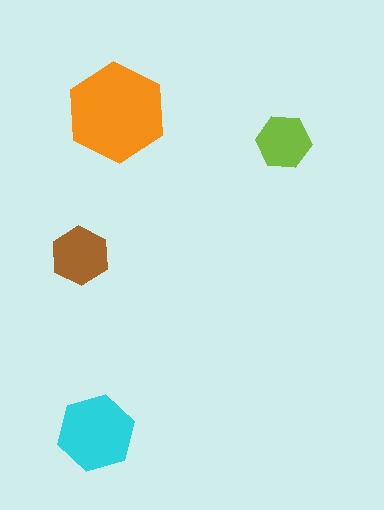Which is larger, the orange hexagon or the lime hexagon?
The orange one.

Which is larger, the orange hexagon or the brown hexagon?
The orange one.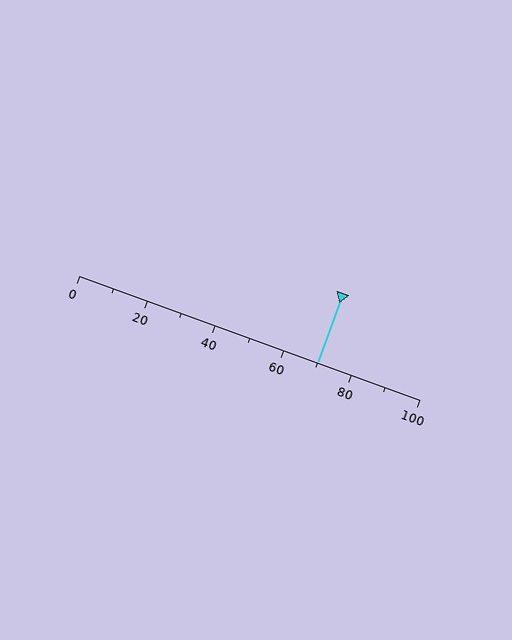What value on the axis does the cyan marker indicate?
The marker indicates approximately 70.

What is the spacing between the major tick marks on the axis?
The major ticks are spaced 20 apart.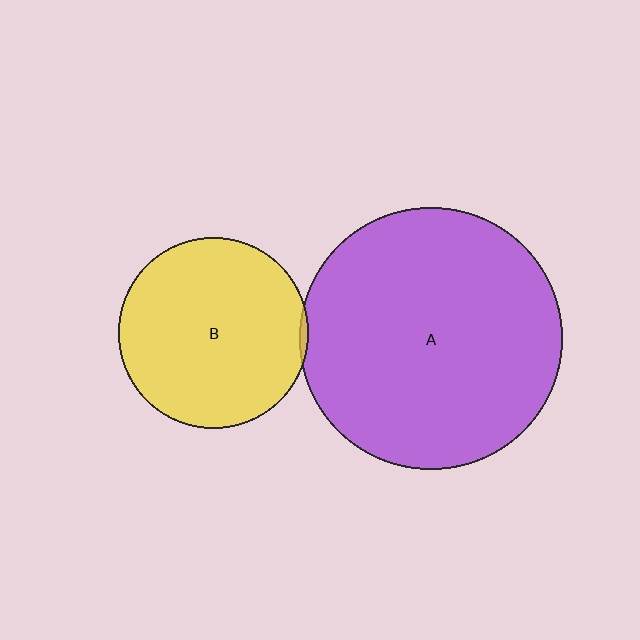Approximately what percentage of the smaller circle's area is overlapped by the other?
Approximately 5%.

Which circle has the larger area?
Circle A (purple).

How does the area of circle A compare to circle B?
Approximately 1.9 times.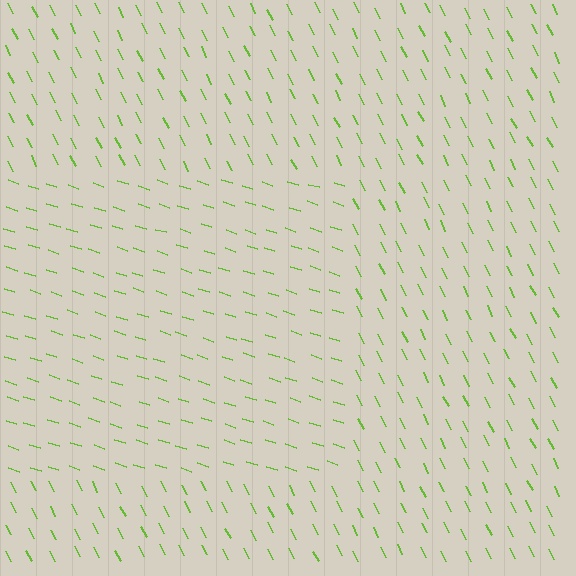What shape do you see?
I see a rectangle.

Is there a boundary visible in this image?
Yes, there is a texture boundary formed by a change in line orientation.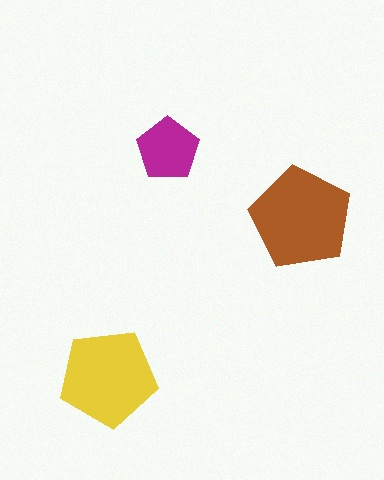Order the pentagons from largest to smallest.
the brown one, the yellow one, the magenta one.